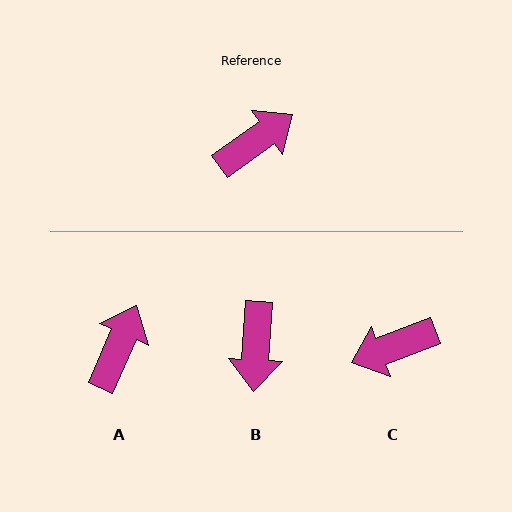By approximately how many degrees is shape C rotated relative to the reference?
Approximately 166 degrees counter-clockwise.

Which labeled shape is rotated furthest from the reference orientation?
C, about 166 degrees away.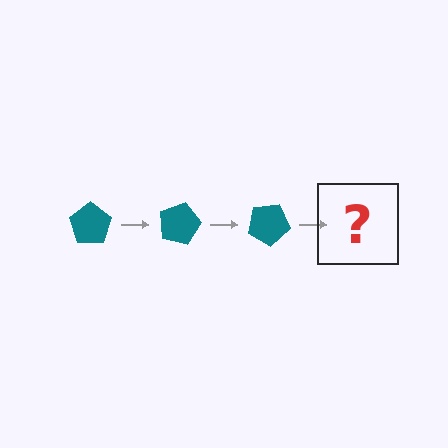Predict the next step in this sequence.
The next step is a teal pentagon rotated 45 degrees.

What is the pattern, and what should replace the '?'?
The pattern is that the pentagon rotates 15 degrees each step. The '?' should be a teal pentagon rotated 45 degrees.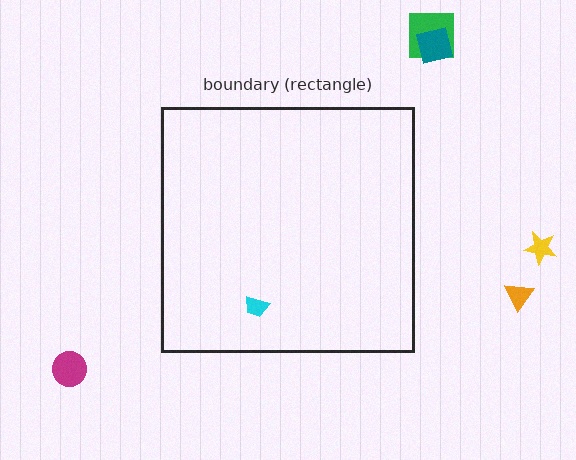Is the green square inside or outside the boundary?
Outside.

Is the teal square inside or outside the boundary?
Outside.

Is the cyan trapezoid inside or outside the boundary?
Inside.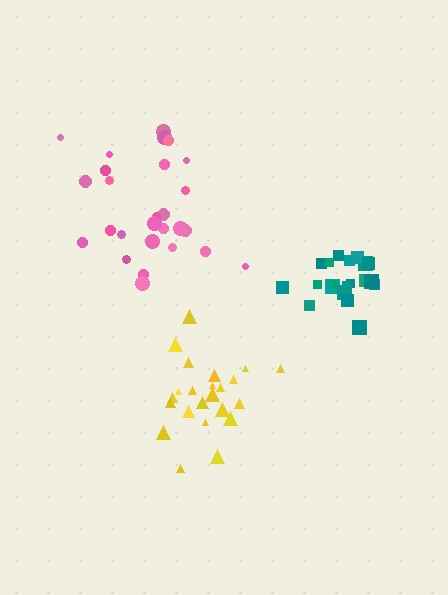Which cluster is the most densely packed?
Teal.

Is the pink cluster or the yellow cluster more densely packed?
Yellow.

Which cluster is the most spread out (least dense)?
Pink.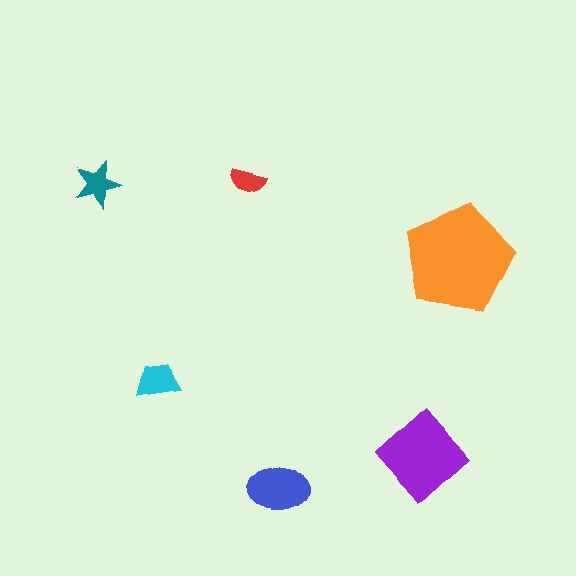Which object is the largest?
The orange pentagon.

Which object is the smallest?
The red semicircle.